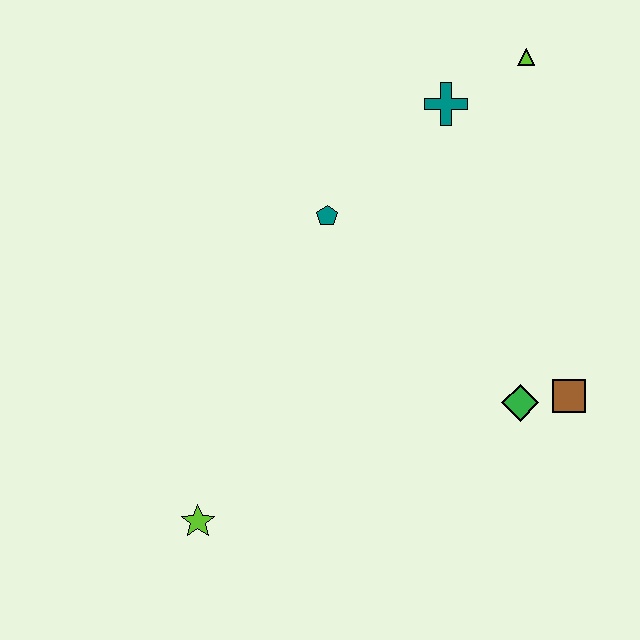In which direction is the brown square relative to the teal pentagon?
The brown square is to the right of the teal pentagon.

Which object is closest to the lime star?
The teal pentagon is closest to the lime star.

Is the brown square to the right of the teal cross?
Yes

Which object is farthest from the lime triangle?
The lime star is farthest from the lime triangle.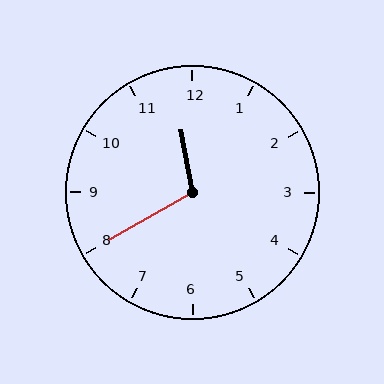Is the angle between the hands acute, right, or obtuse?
It is obtuse.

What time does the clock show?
11:40.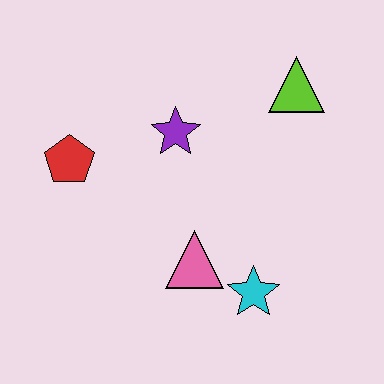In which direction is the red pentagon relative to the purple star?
The red pentagon is to the left of the purple star.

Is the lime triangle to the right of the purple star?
Yes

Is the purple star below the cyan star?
No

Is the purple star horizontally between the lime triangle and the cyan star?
No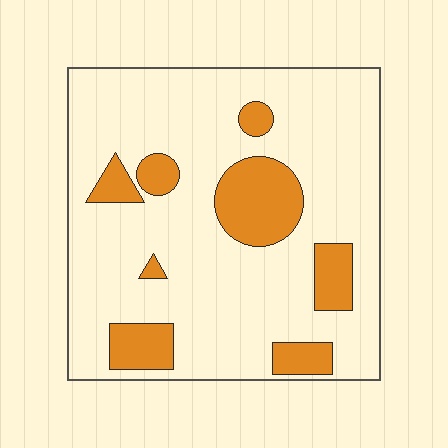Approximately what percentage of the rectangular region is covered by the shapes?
Approximately 20%.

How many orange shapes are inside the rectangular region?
8.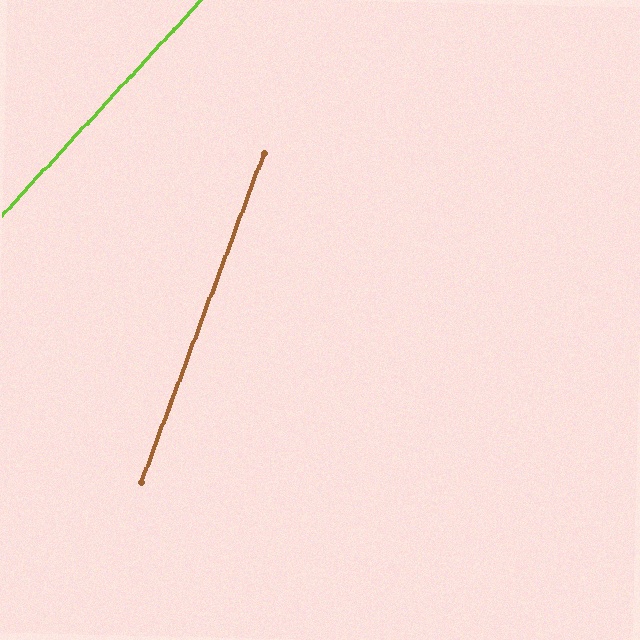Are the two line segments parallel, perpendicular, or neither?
Neither parallel nor perpendicular — they differ by about 22°.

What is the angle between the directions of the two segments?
Approximately 22 degrees.